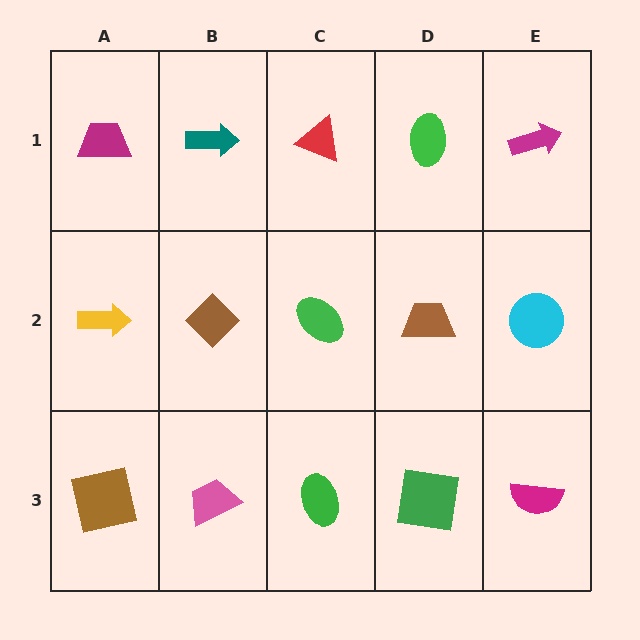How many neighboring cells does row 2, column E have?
3.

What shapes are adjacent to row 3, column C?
A green ellipse (row 2, column C), a pink trapezoid (row 3, column B), a green square (row 3, column D).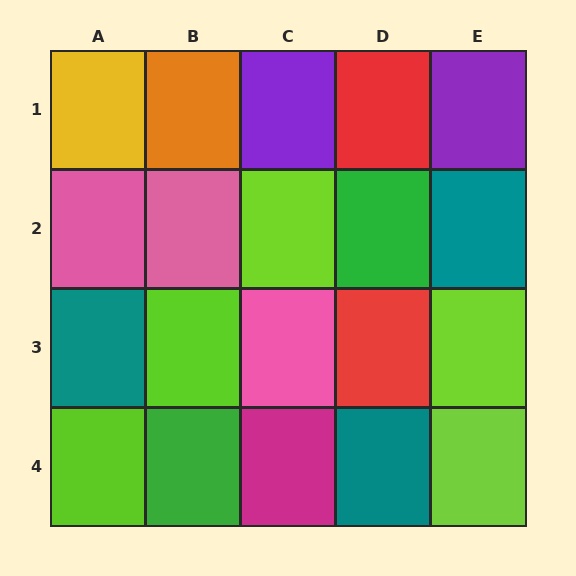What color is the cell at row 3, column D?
Red.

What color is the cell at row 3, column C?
Pink.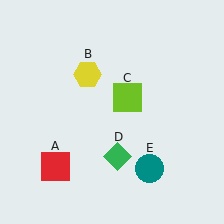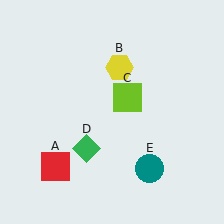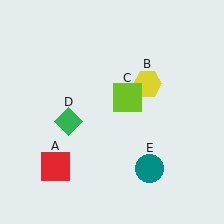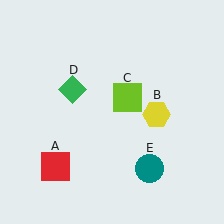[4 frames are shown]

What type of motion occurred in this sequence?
The yellow hexagon (object B), green diamond (object D) rotated clockwise around the center of the scene.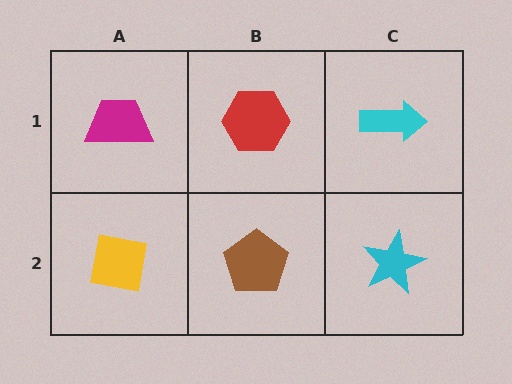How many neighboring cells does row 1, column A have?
2.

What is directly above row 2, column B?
A red hexagon.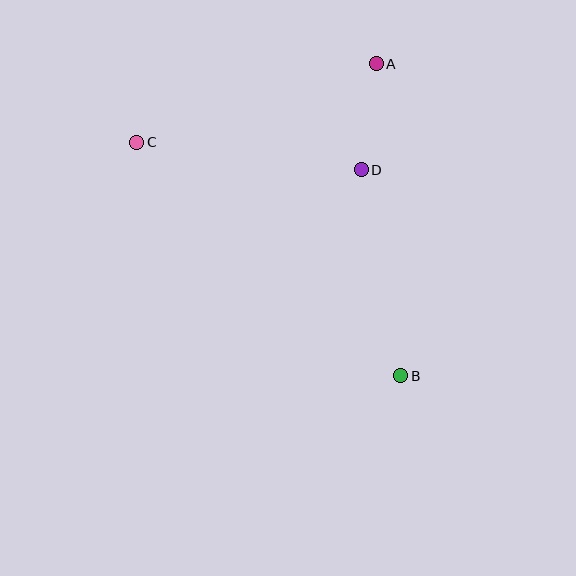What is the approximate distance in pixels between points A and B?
The distance between A and B is approximately 313 pixels.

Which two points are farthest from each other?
Points B and C are farthest from each other.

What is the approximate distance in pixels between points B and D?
The distance between B and D is approximately 210 pixels.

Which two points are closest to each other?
Points A and D are closest to each other.